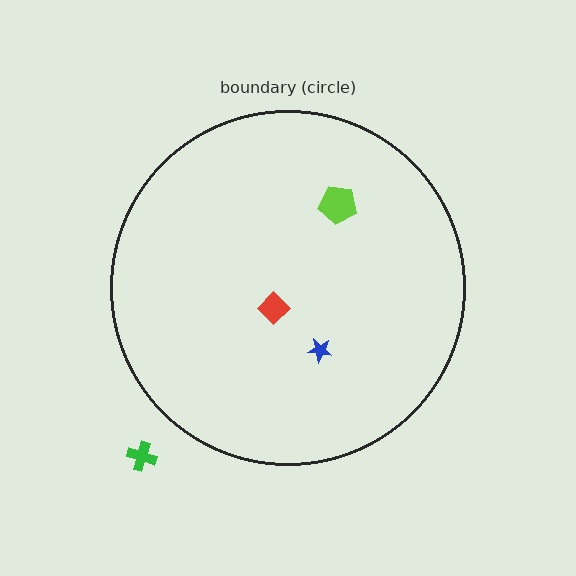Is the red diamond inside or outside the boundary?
Inside.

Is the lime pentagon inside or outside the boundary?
Inside.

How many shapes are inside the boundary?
3 inside, 1 outside.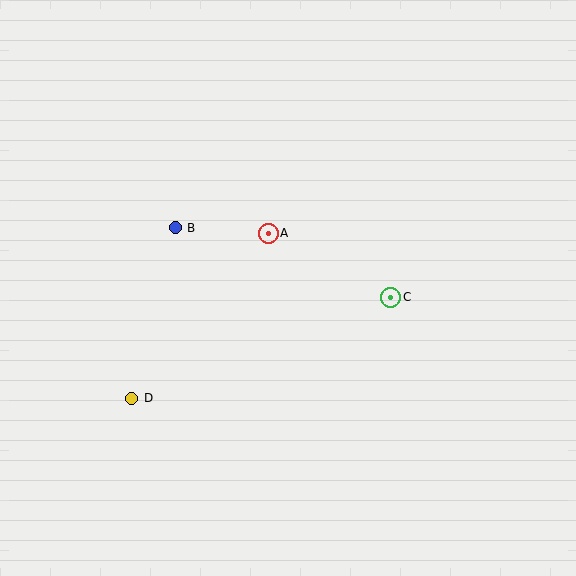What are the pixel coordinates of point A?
Point A is at (268, 233).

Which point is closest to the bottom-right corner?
Point C is closest to the bottom-right corner.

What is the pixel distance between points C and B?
The distance between C and B is 227 pixels.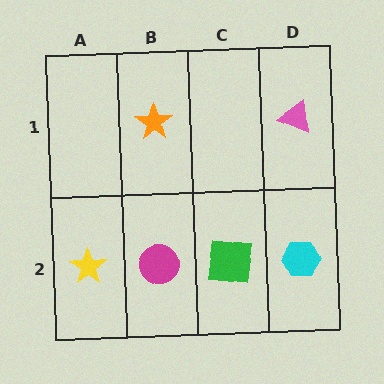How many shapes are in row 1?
2 shapes.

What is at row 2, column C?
A green square.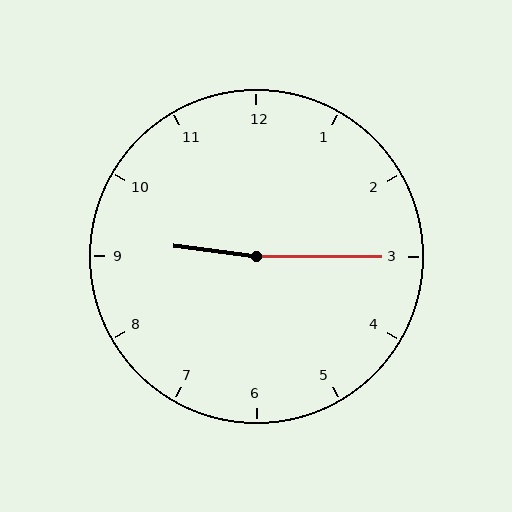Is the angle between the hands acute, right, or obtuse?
It is obtuse.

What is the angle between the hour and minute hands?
Approximately 172 degrees.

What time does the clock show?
9:15.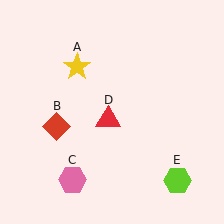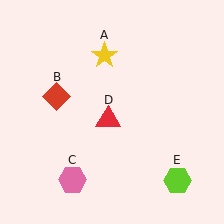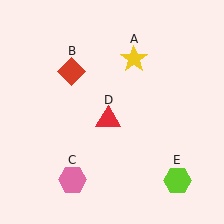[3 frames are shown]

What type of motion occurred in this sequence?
The yellow star (object A), red diamond (object B) rotated clockwise around the center of the scene.